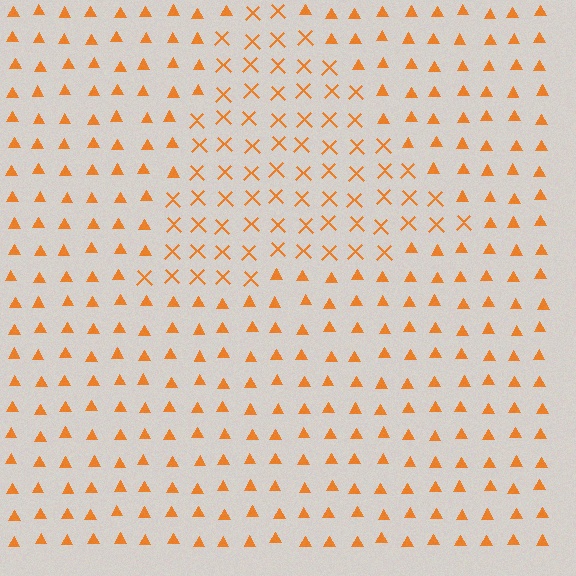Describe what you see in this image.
The image is filled with small orange elements arranged in a uniform grid. A triangle-shaped region contains X marks, while the surrounding area contains triangles. The boundary is defined purely by the change in element shape.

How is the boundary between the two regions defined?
The boundary is defined by a change in element shape: X marks inside vs. triangles outside. All elements share the same color and spacing.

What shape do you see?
I see a triangle.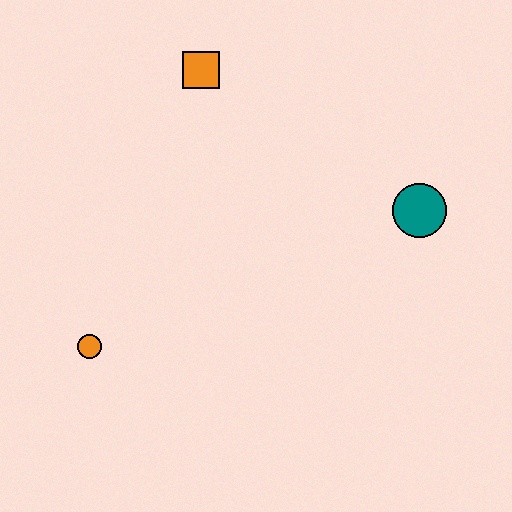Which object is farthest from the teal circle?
The orange circle is farthest from the teal circle.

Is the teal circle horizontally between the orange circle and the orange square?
No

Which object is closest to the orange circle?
The orange square is closest to the orange circle.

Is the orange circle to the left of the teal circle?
Yes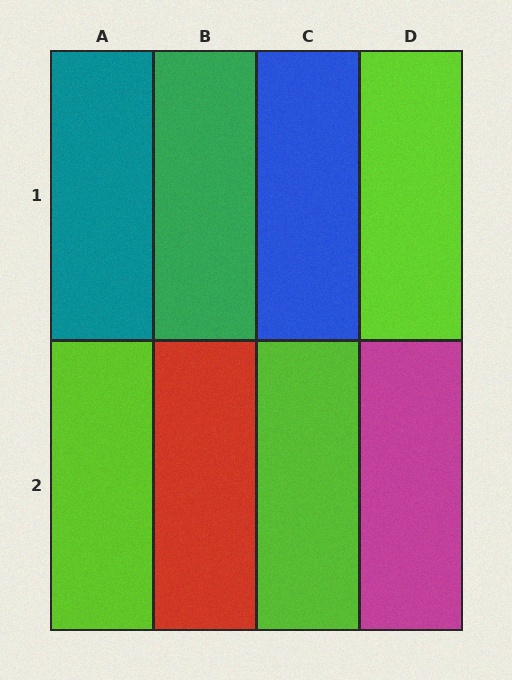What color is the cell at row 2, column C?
Lime.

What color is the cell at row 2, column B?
Red.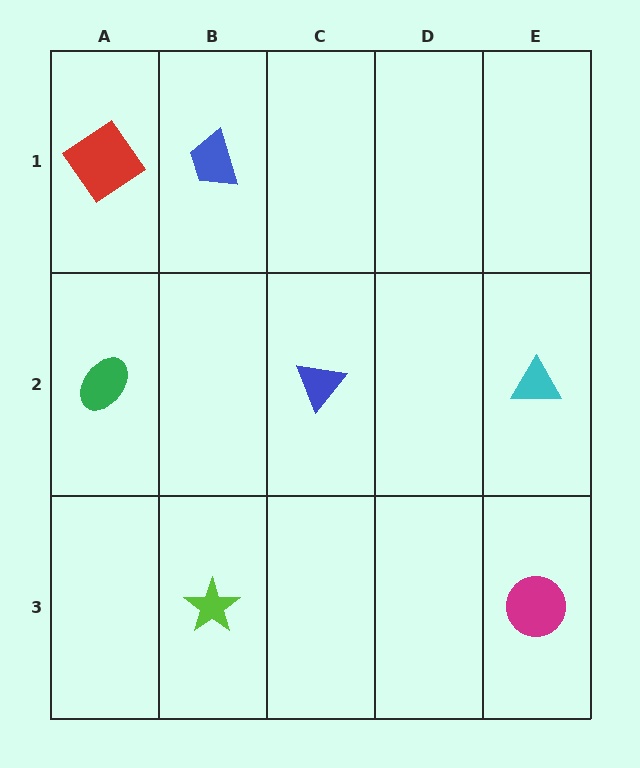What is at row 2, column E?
A cyan triangle.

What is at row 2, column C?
A blue triangle.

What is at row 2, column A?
A green ellipse.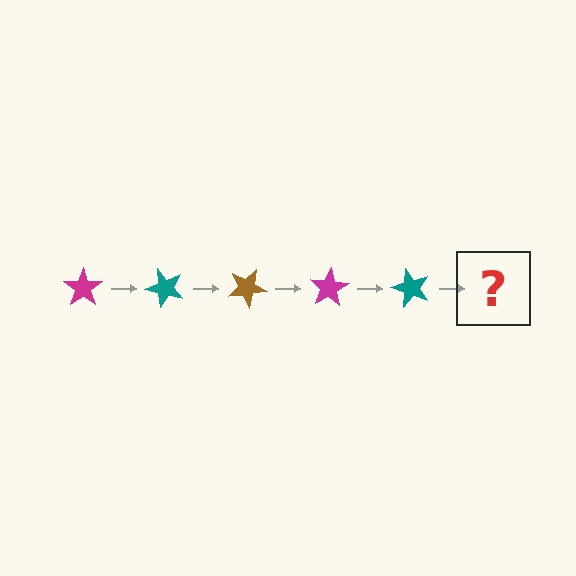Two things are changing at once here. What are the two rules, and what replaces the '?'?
The two rules are that it rotates 50 degrees each step and the color cycles through magenta, teal, and brown. The '?' should be a brown star, rotated 250 degrees from the start.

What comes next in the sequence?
The next element should be a brown star, rotated 250 degrees from the start.